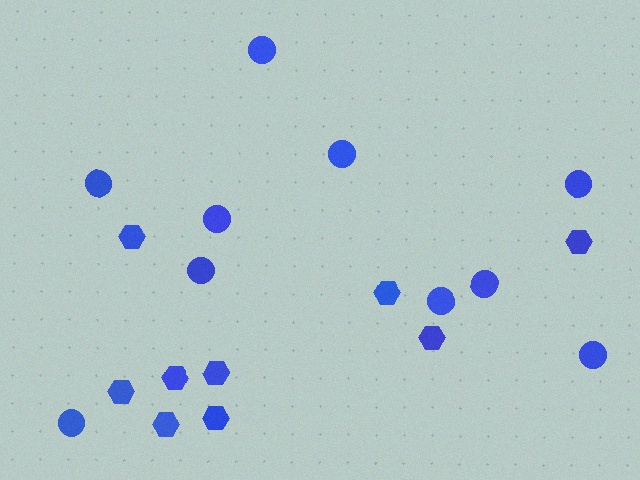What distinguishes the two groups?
There are 2 groups: one group of hexagons (9) and one group of circles (10).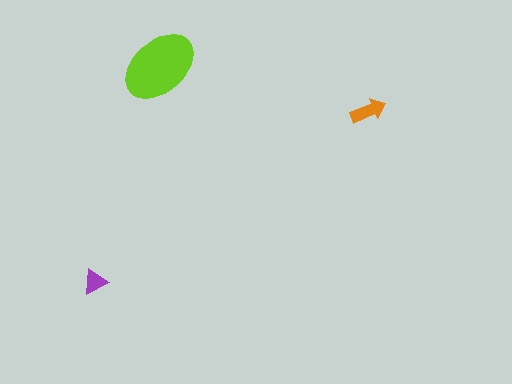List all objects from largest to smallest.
The lime ellipse, the orange arrow, the purple triangle.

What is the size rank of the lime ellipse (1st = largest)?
1st.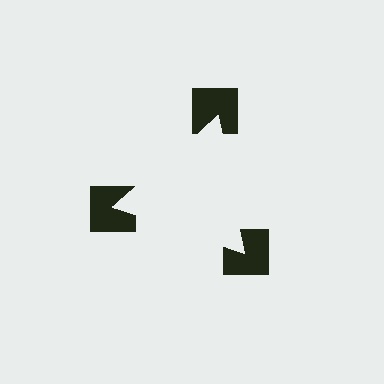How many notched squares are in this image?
There are 3 — one at each vertex of the illusory triangle.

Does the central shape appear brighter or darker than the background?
It typically appears slightly brighter than the background, even though no actual brightness change is drawn.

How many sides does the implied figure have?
3 sides.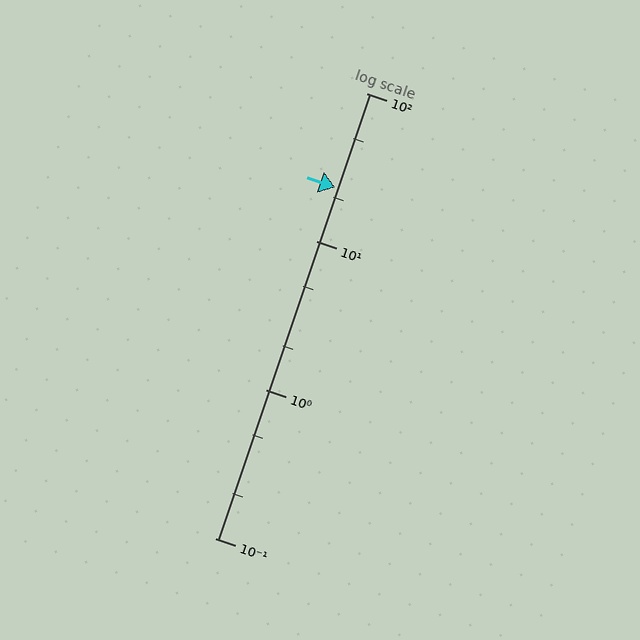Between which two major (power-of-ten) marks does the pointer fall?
The pointer is between 10 and 100.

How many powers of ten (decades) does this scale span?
The scale spans 3 decades, from 0.1 to 100.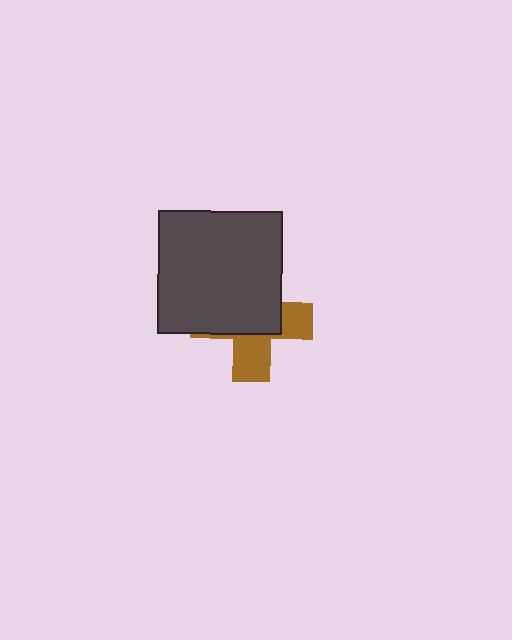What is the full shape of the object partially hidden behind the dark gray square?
The partially hidden object is a brown cross.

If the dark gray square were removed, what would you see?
You would see the complete brown cross.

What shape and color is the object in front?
The object in front is a dark gray square.